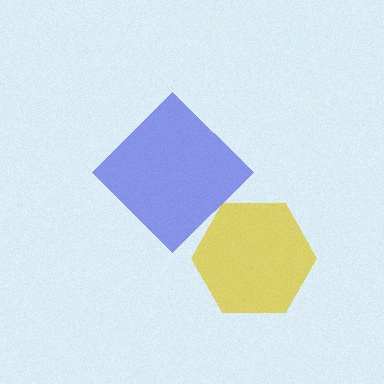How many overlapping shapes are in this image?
There are 2 overlapping shapes in the image.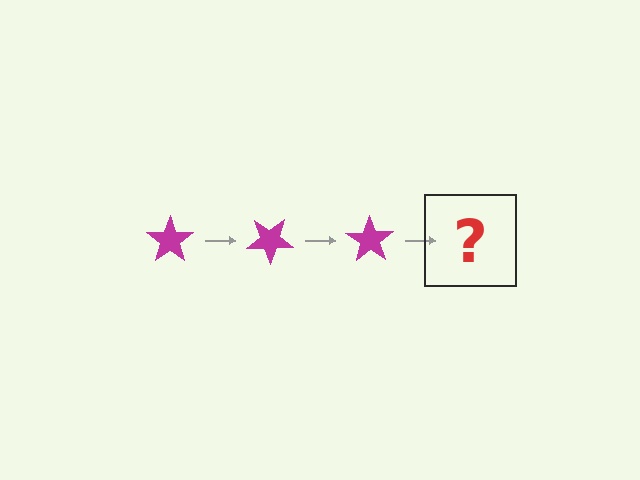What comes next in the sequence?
The next element should be a magenta star rotated 105 degrees.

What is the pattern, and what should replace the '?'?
The pattern is that the star rotates 35 degrees each step. The '?' should be a magenta star rotated 105 degrees.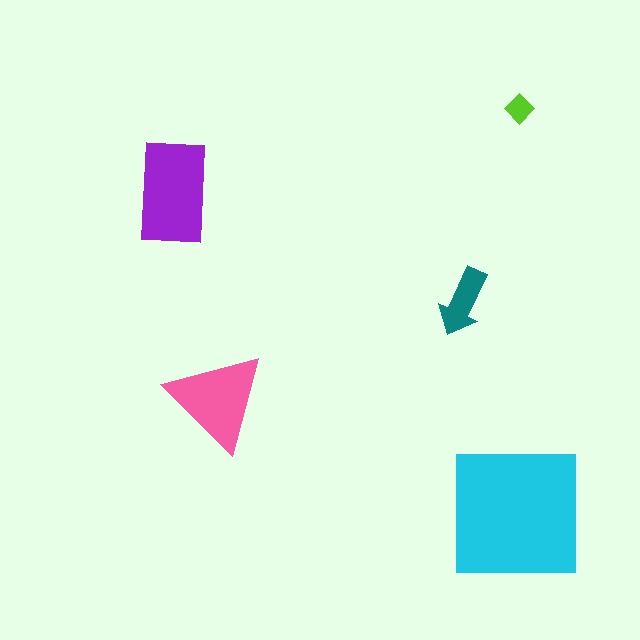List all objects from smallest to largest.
The lime diamond, the teal arrow, the pink triangle, the purple rectangle, the cyan square.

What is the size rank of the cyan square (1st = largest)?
1st.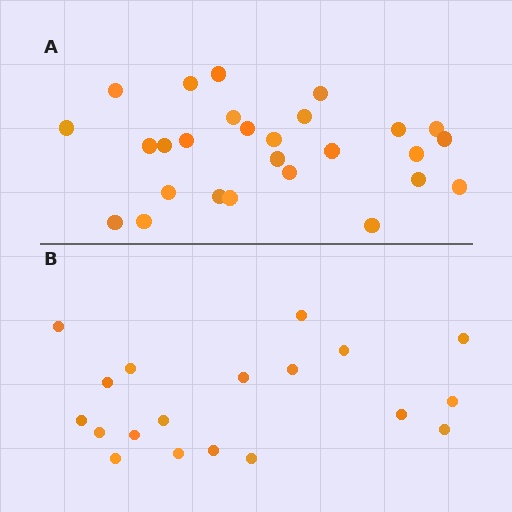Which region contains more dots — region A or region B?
Region A (the top region) has more dots.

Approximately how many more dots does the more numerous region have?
Region A has roughly 8 or so more dots than region B.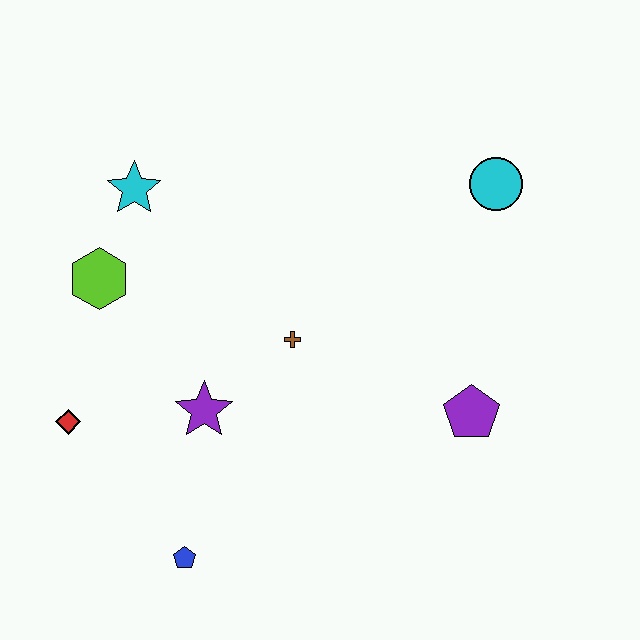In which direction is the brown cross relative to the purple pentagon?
The brown cross is to the left of the purple pentagon.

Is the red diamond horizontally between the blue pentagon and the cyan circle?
No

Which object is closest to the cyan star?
The lime hexagon is closest to the cyan star.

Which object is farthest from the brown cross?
The cyan circle is farthest from the brown cross.